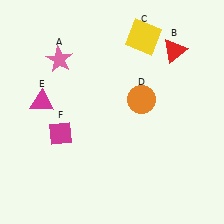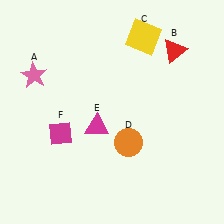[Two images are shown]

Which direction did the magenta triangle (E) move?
The magenta triangle (E) moved right.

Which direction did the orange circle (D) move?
The orange circle (D) moved down.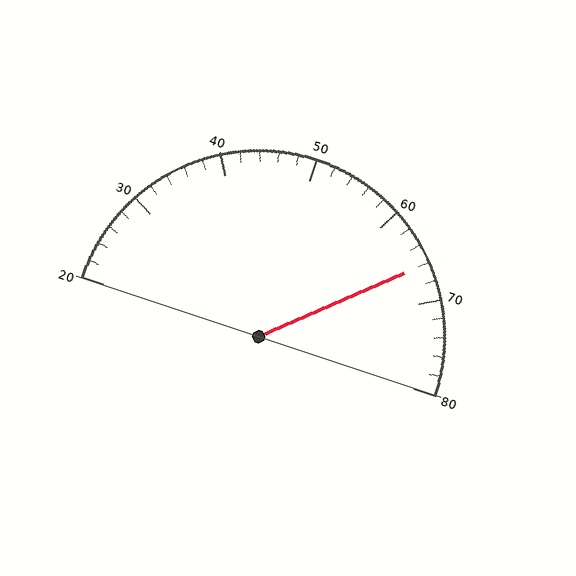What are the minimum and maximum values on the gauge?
The gauge ranges from 20 to 80.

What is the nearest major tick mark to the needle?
The nearest major tick mark is 70.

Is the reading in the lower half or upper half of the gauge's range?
The reading is in the upper half of the range (20 to 80).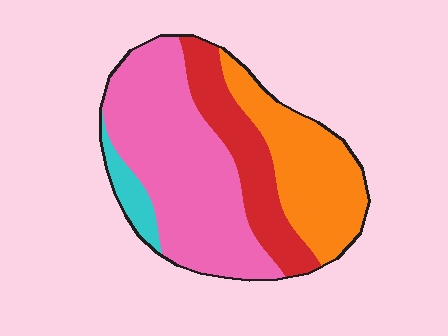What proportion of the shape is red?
Red covers roughly 20% of the shape.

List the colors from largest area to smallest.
From largest to smallest: pink, orange, red, cyan.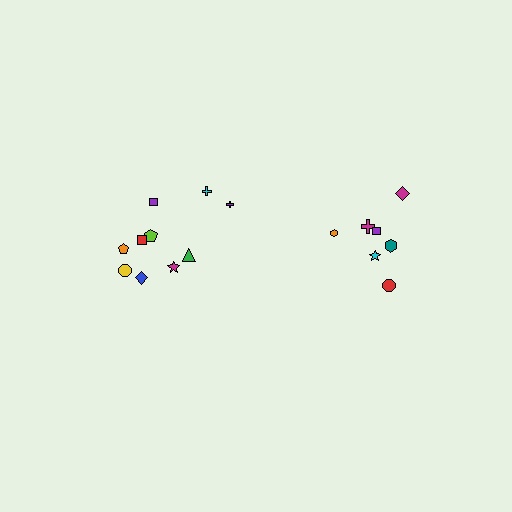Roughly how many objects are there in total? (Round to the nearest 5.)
Roughly 15 objects in total.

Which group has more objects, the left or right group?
The left group.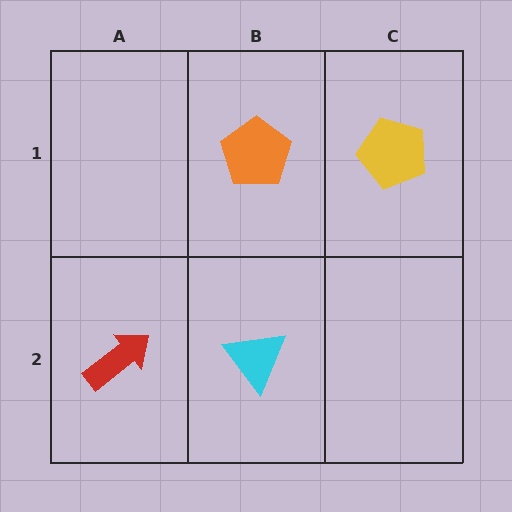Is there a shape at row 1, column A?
No, that cell is empty.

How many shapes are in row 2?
2 shapes.